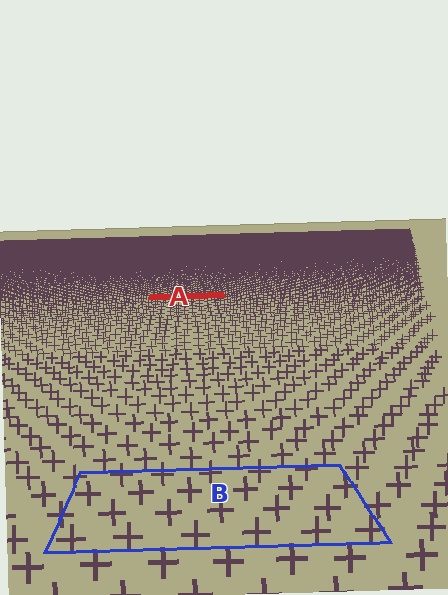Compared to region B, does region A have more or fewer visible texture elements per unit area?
Region A has more texture elements per unit area — they are packed more densely because it is farther away.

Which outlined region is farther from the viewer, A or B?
Region A is farther from the viewer — the texture elements inside it appear smaller and more densely packed.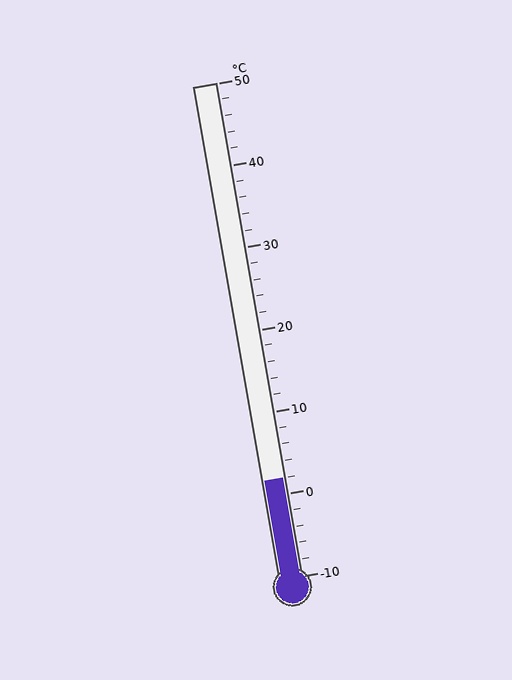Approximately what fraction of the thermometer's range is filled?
The thermometer is filled to approximately 20% of its range.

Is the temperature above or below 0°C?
The temperature is above 0°C.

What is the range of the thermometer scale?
The thermometer scale ranges from -10°C to 50°C.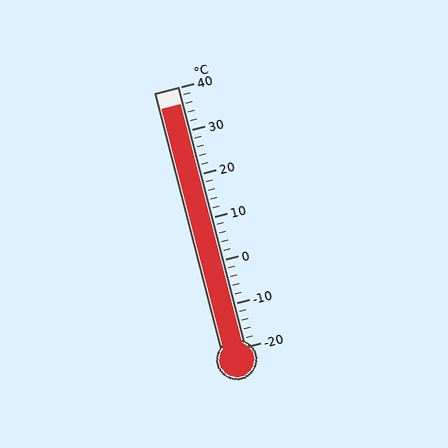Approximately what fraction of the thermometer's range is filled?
The thermometer is filled to approximately 95% of its range.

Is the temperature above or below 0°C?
The temperature is above 0°C.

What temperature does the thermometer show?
The thermometer shows approximately 36°C.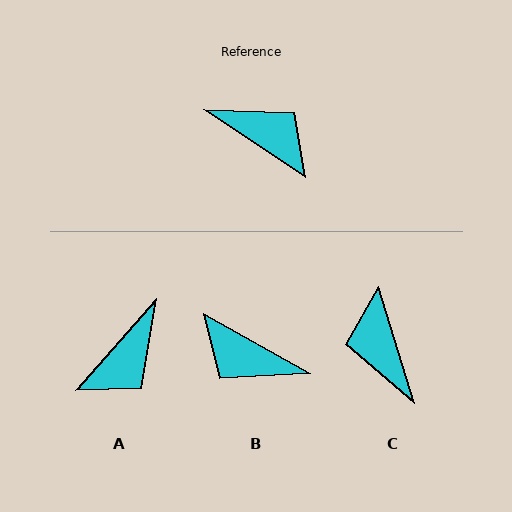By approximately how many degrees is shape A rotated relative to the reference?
Approximately 98 degrees clockwise.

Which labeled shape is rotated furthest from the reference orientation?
B, about 176 degrees away.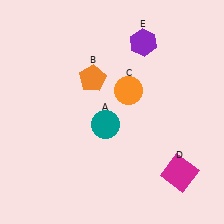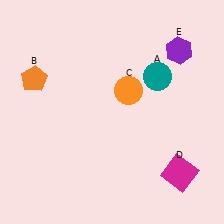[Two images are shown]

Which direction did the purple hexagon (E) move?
The purple hexagon (E) moved right.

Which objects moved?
The objects that moved are: the teal circle (A), the orange pentagon (B), the purple hexagon (E).